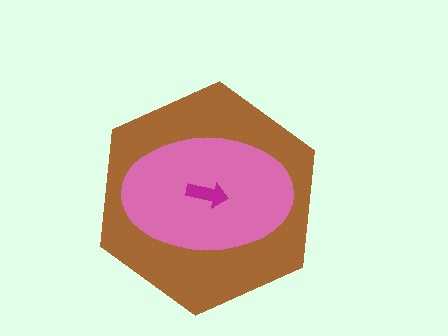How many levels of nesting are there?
3.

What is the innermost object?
The magenta arrow.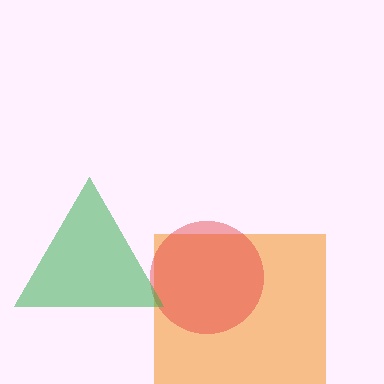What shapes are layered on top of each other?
The layered shapes are: an orange square, a red circle, a green triangle.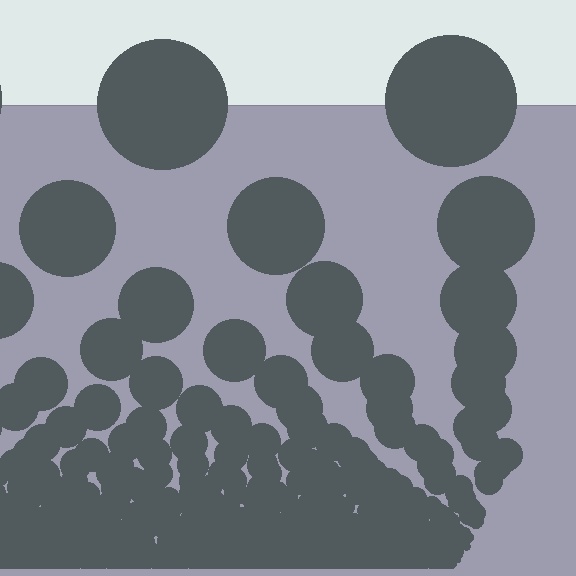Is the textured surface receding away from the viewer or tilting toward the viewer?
The surface appears to tilt toward the viewer. Texture elements get larger and sparser toward the top.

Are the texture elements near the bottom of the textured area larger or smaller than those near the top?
Smaller. The gradient is inverted — elements near the bottom are smaller and denser.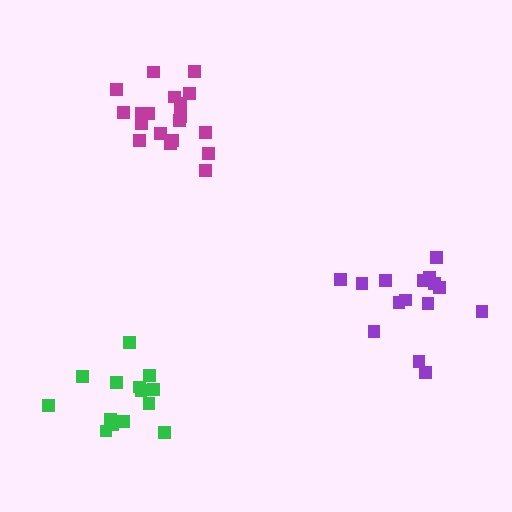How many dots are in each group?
Group 1: 15 dots, Group 2: 15 dots, Group 3: 19 dots (49 total).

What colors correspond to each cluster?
The clusters are colored: purple, green, magenta.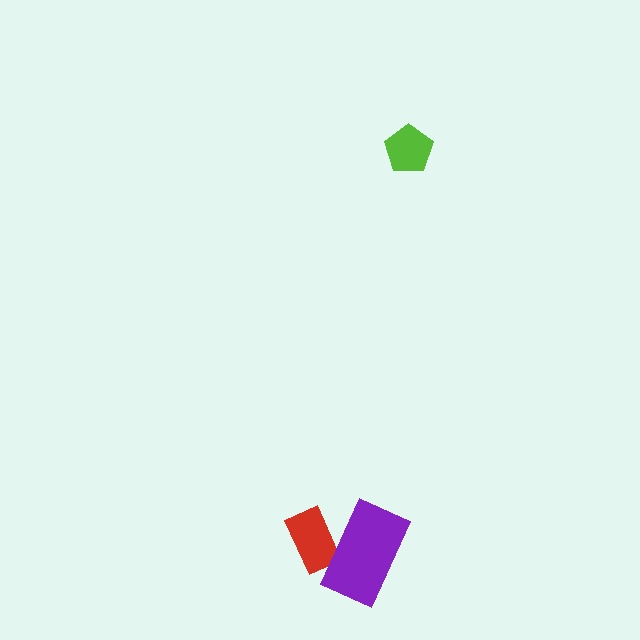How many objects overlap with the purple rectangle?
1 object overlaps with the purple rectangle.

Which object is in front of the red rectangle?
The purple rectangle is in front of the red rectangle.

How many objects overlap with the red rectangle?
1 object overlaps with the red rectangle.